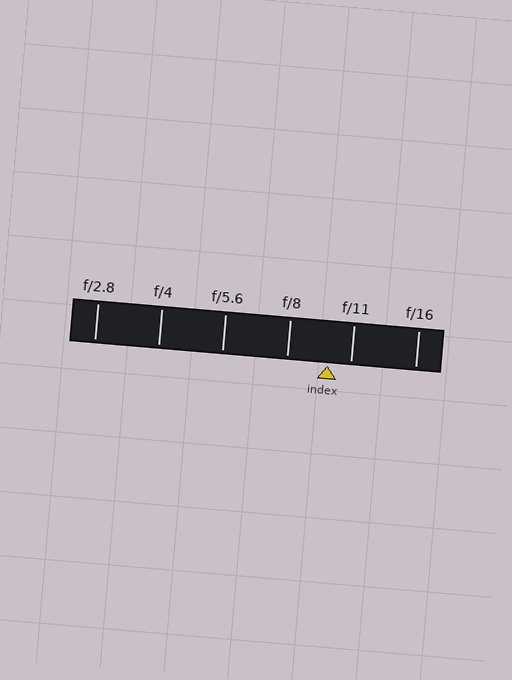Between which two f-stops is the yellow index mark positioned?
The index mark is between f/8 and f/11.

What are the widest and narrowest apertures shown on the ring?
The widest aperture shown is f/2.8 and the narrowest is f/16.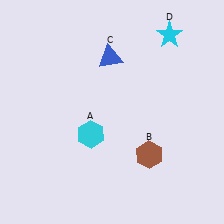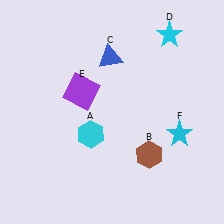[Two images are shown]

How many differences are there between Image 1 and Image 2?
There are 2 differences between the two images.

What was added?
A purple square (E), a cyan star (F) were added in Image 2.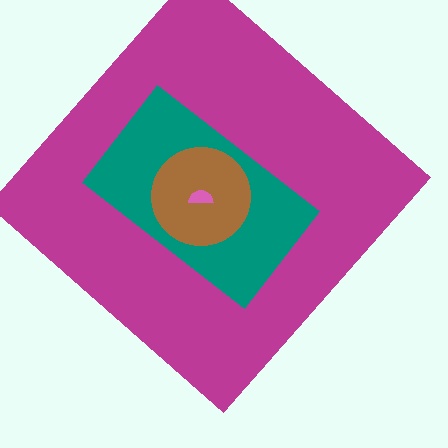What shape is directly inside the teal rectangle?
The brown circle.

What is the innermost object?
The pink semicircle.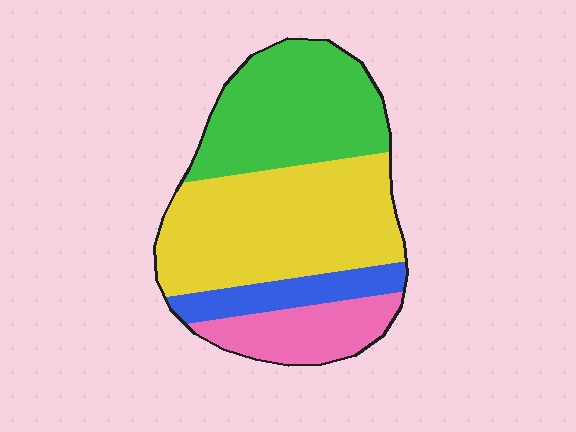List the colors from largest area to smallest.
From largest to smallest: yellow, green, pink, blue.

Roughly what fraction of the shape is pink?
Pink covers 15% of the shape.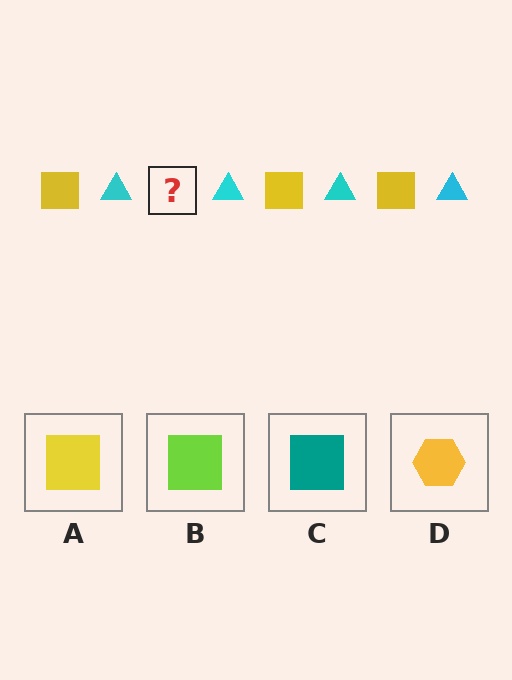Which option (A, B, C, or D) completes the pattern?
A.